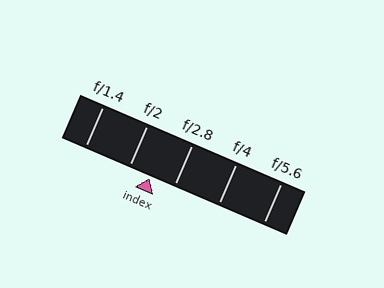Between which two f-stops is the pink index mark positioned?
The index mark is between f/2 and f/2.8.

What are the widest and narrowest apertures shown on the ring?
The widest aperture shown is f/1.4 and the narrowest is f/5.6.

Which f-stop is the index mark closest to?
The index mark is closest to f/2.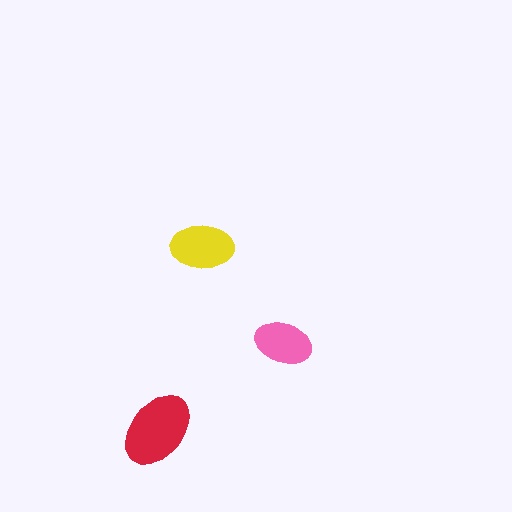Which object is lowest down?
The red ellipse is bottommost.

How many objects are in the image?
There are 3 objects in the image.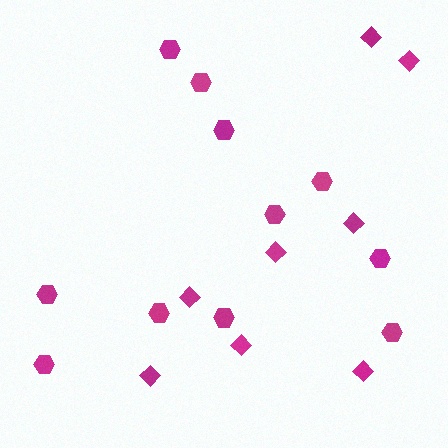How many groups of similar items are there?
There are 2 groups: one group of hexagons (11) and one group of diamonds (8).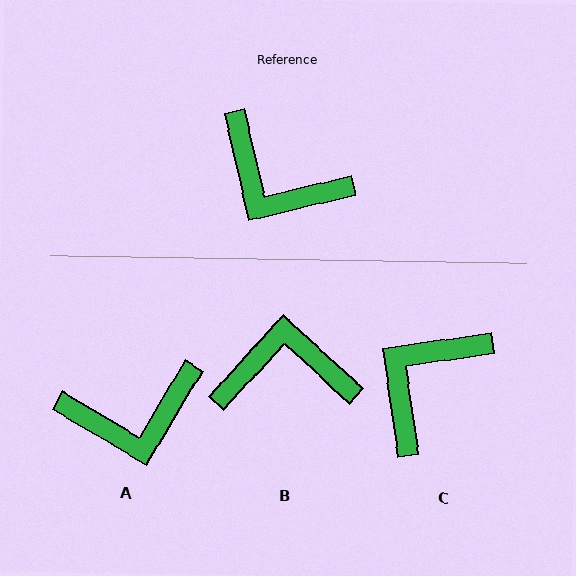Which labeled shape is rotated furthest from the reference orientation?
B, about 146 degrees away.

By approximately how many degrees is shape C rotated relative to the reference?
Approximately 95 degrees clockwise.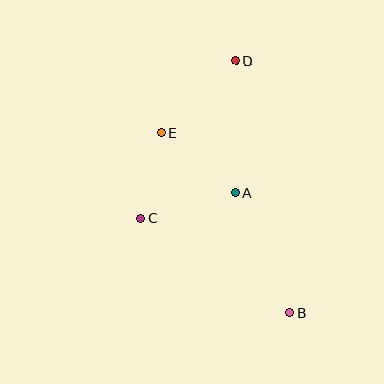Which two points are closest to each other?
Points C and E are closest to each other.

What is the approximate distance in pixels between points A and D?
The distance between A and D is approximately 132 pixels.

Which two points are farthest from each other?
Points B and D are farthest from each other.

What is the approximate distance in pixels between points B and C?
The distance between B and C is approximately 177 pixels.